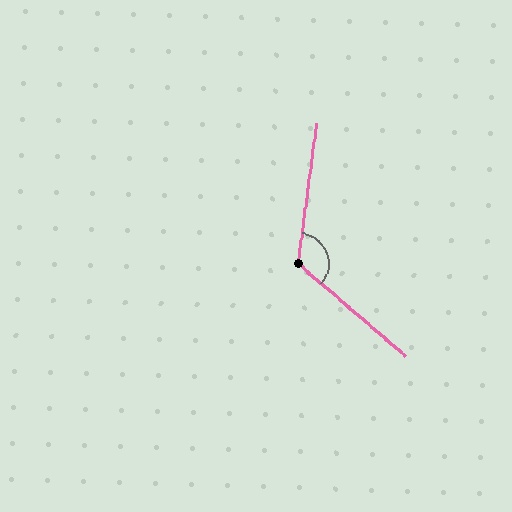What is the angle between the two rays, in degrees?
Approximately 123 degrees.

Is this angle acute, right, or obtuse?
It is obtuse.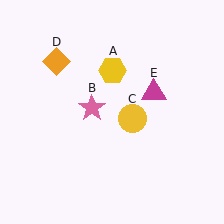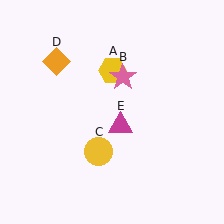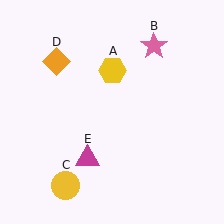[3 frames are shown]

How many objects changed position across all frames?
3 objects changed position: pink star (object B), yellow circle (object C), magenta triangle (object E).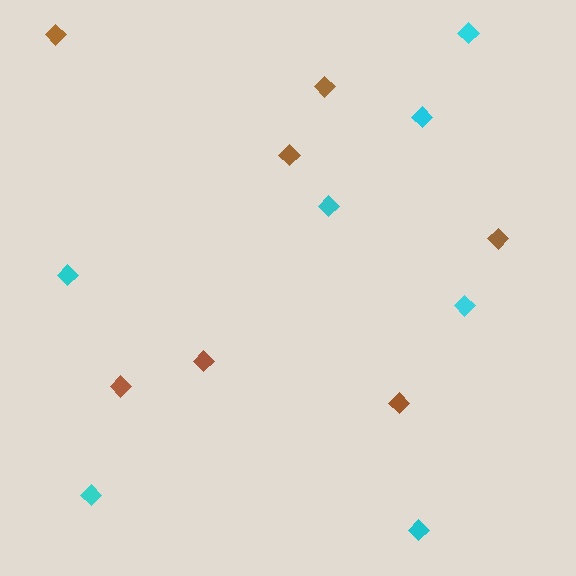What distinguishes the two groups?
There are 2 groups: one group of cyan diamonds (7) and one group of brown diamonds (7).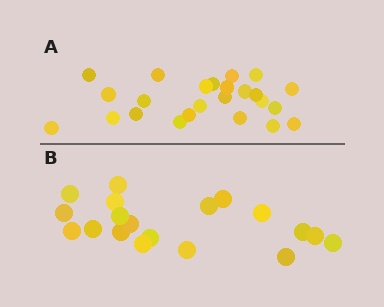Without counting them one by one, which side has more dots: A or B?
Region A (the top region) has more dots.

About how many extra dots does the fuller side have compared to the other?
Region A has about 5 more dots than region B.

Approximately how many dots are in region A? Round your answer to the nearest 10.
About 20 dots. (The exact count is 24, which rounds to 20.)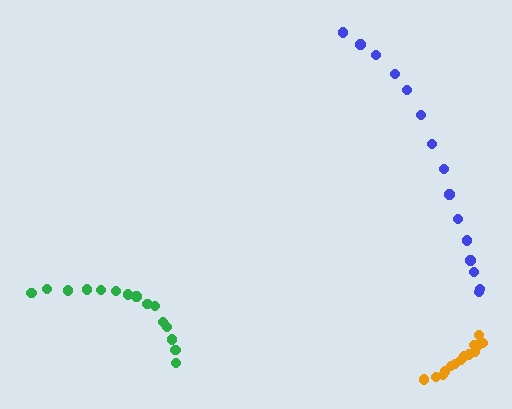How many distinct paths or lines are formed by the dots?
There are 3 distinct paths.